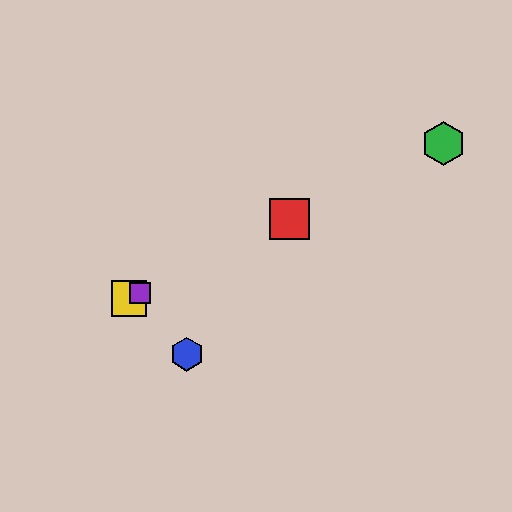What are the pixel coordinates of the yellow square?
The yellow square is at (129, 298).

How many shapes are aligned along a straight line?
4 shapes (the red square, the green hexagon, the yellow square, the purple square) are aligned along a straight line.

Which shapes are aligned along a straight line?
The red square, the green hexagon, the yellow square, the purple square are aligned along a straight line.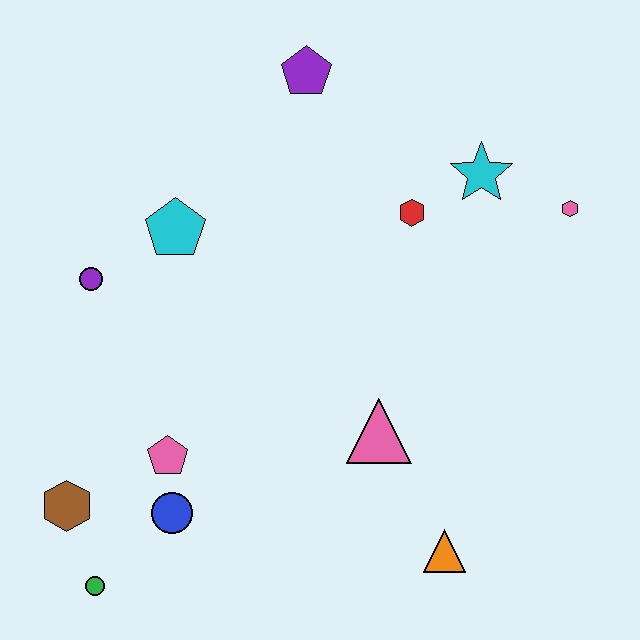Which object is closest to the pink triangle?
The orange triangle is closest to the pink triangle.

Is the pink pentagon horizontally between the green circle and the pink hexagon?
Yes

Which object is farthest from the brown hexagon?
The pink hexagon is farthest from the brown hexagon.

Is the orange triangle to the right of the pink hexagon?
No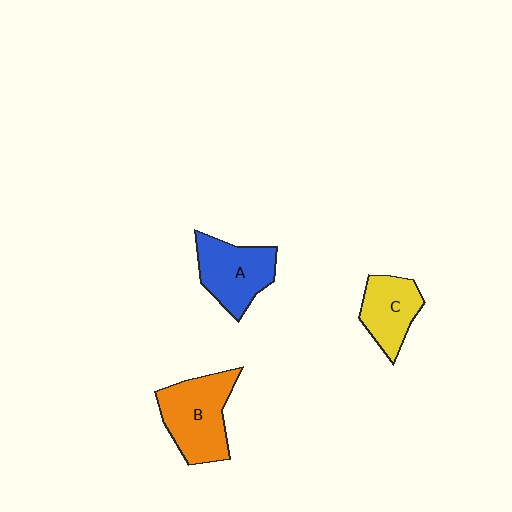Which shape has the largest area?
Shape B (orange).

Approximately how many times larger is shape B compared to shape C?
Approximately 1.5 times.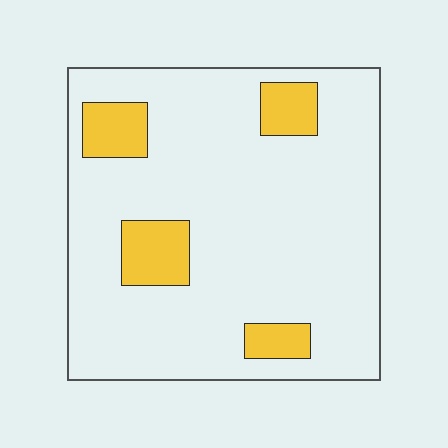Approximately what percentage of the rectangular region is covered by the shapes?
Approximately 15%.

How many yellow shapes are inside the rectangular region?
4.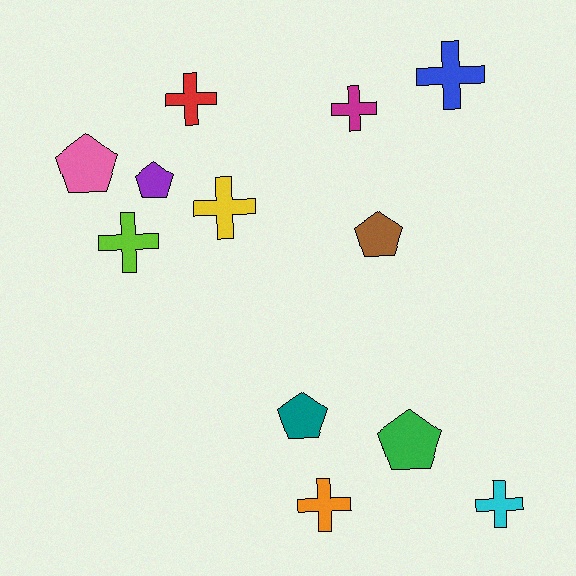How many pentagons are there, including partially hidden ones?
There are 5 pentagons.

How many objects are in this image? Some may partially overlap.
There are 12 objects.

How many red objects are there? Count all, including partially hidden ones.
There is 1 red object.